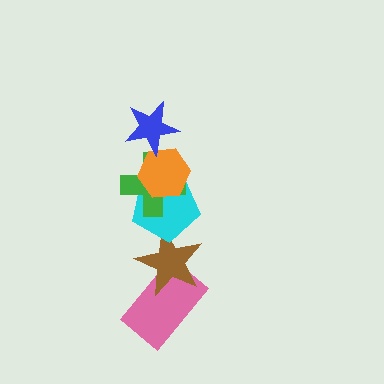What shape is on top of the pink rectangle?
The brown star is on top of the pink rectangle.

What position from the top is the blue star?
The blue star is 1st from the top.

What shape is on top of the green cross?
The orange hexagon is on top of the green cross.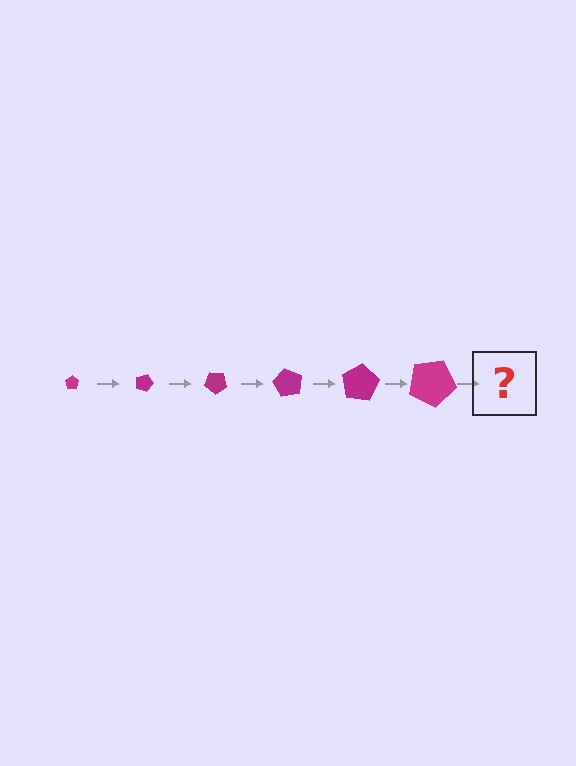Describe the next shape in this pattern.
It should be a pentagon, larger than the previous one and rotated 120 degrees from the start.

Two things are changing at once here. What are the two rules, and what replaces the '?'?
The two rules are that the pentagon grows larger each step and it rotates 20 degrees each step. The '?' should be a pentagon, larger than the previous one and rotated 120 degrees from the start.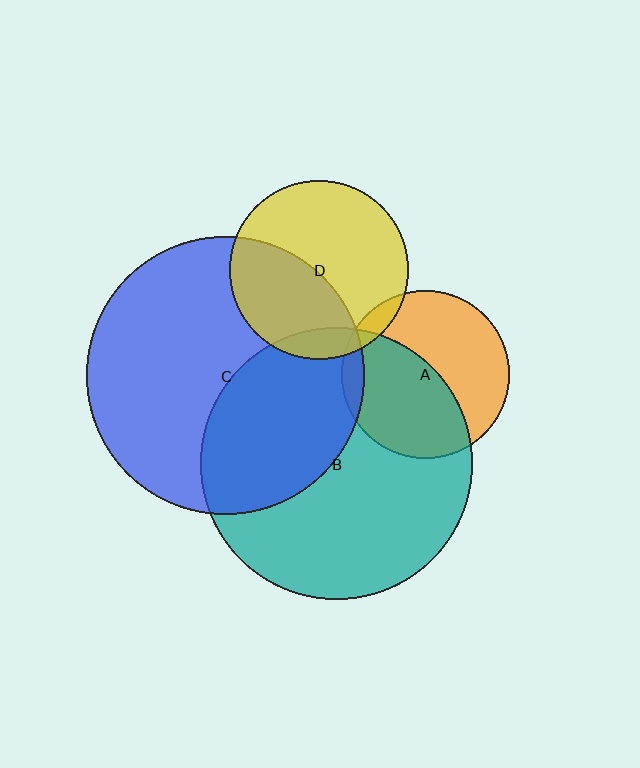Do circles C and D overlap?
Yes.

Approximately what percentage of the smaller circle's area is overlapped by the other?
Approximately 40%.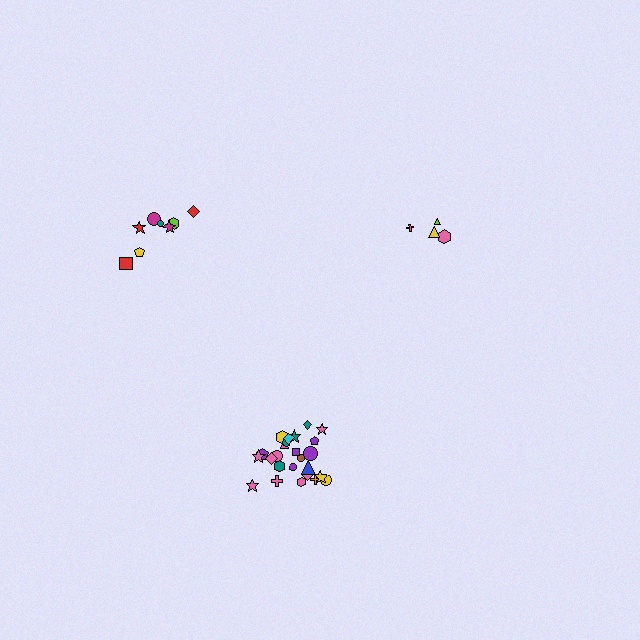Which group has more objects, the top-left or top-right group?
The top-left group.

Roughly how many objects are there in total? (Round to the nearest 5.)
Roughly 35 objects in total.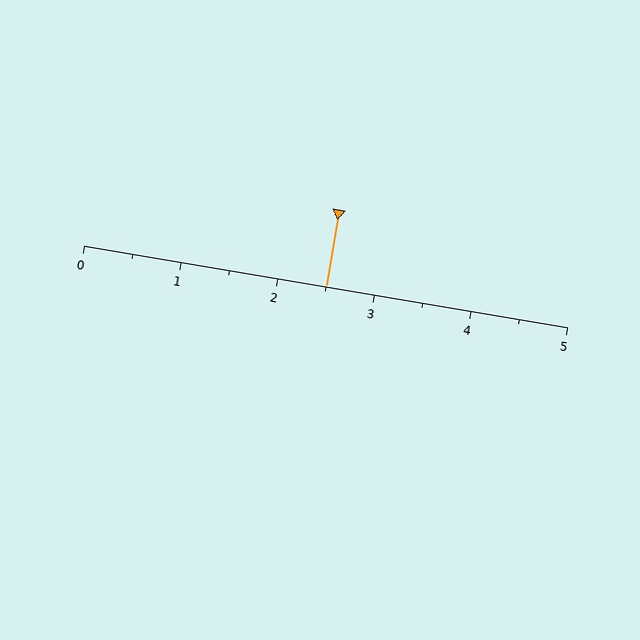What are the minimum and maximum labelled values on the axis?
The axis runs from 0 to 5.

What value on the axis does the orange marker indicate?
The marker indicates approximately 2.5.